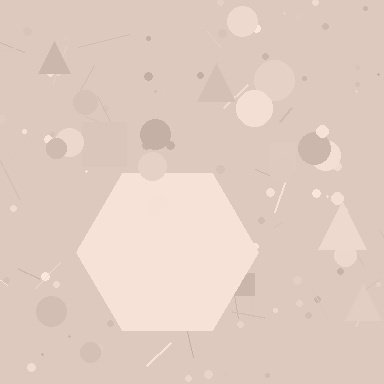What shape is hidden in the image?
A hexagon is hidden in the image.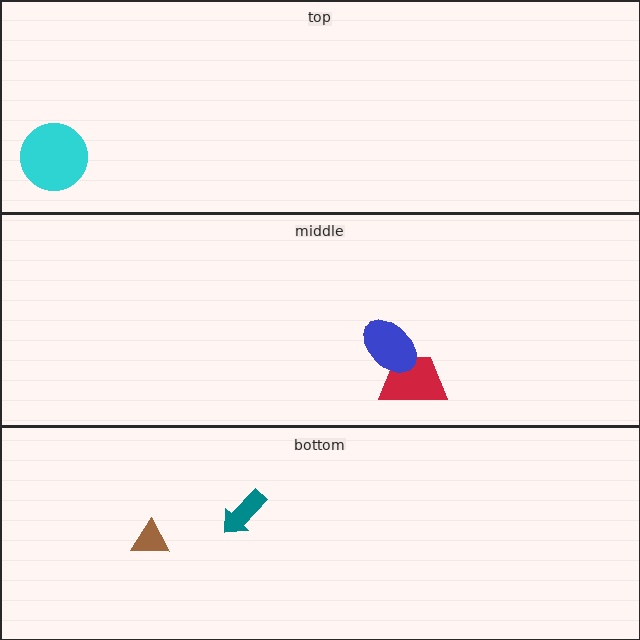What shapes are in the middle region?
The red trapezoid, the blue ellipse.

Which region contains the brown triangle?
The bottom region.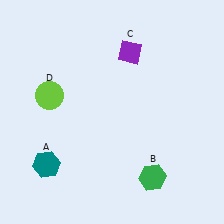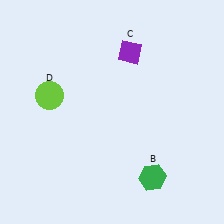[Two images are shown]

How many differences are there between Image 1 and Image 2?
There is 1 difference between the two images.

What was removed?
The teal hexagon (A) was removed in Image 2.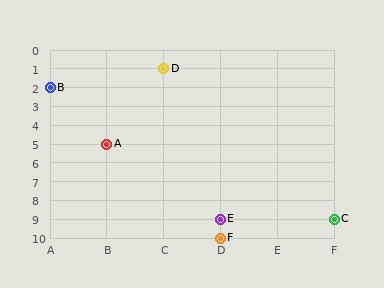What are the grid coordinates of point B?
Point B is at grid coordinates (A, 2).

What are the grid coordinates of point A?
Point A is at grid coordinates (B, 5).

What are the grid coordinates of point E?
Point E is at grid coordinates (D, 9).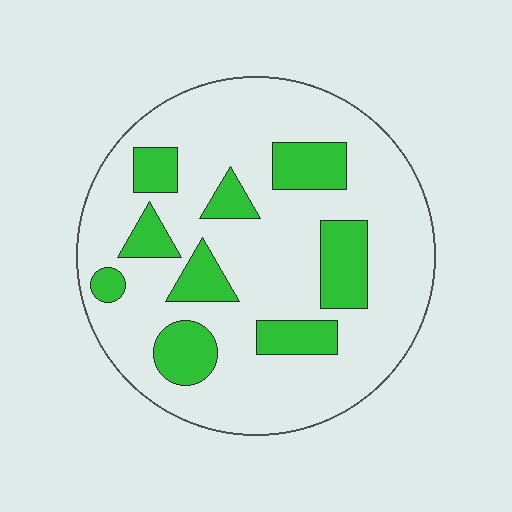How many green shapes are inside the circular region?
9.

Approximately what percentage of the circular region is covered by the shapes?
Approximately 25%.